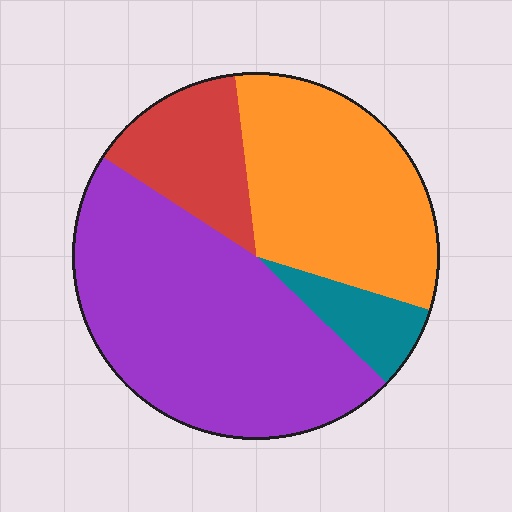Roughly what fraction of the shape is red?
Red takes up about one eighth (1/8) of the shape.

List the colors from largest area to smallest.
From largest to smallest: purple, orange, red, teal.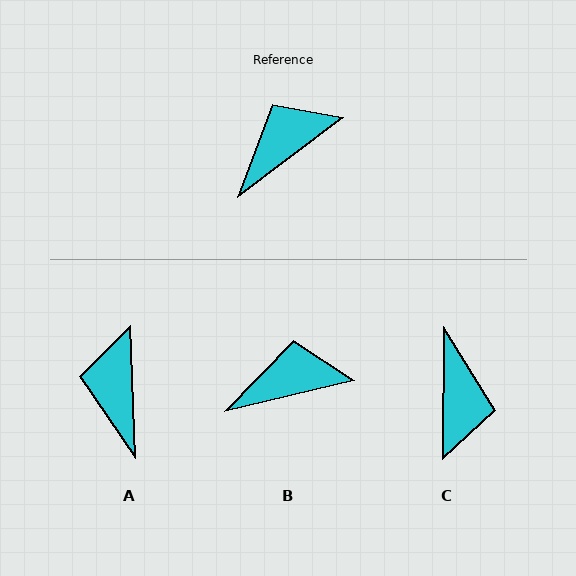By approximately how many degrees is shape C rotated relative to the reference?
Approximately 128 degrees clockwise.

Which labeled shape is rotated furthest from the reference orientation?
C, about 128 degrees away.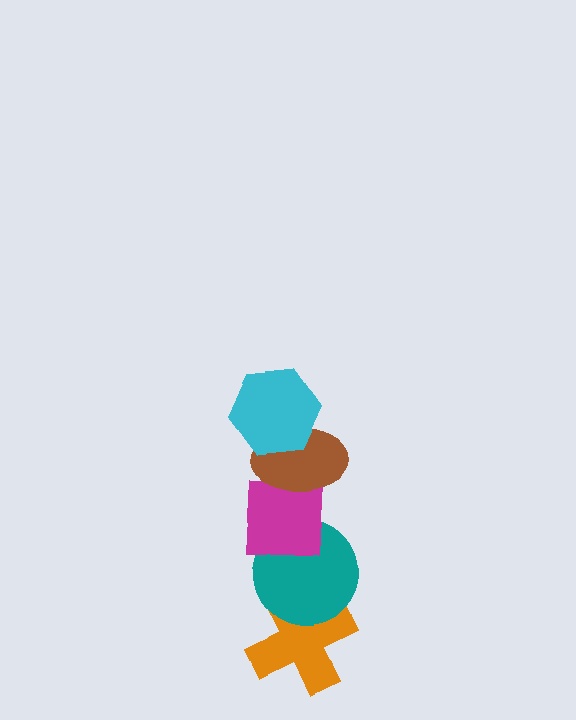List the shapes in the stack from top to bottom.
From top to bottom: the cyan hexagon, the brown ellipse, the magenta square, the teal circle, the orange cross.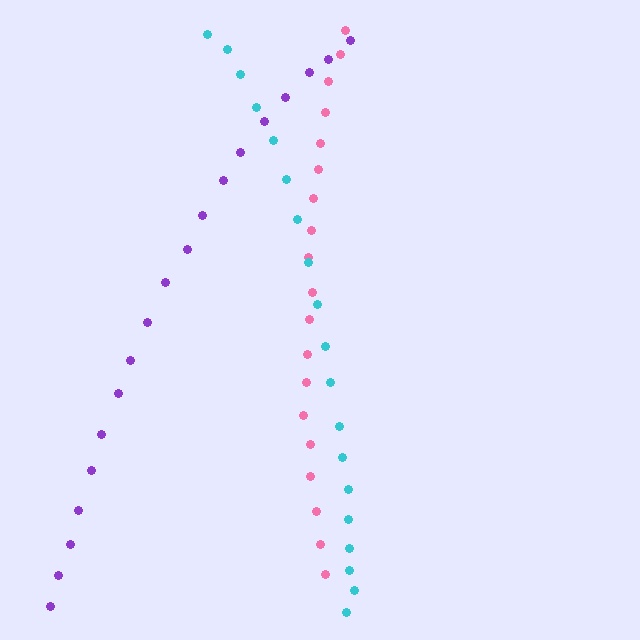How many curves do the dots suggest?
There are 3 distinct paths.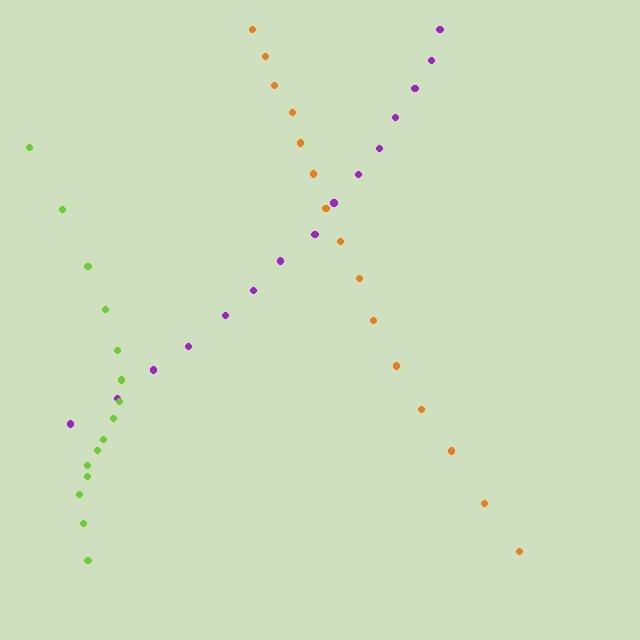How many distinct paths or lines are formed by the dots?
There are 3 distinct paths.